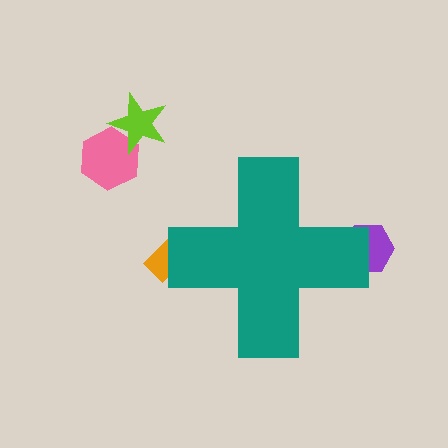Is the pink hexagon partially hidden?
No, the pink hexagon is fully visible.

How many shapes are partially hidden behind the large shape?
2 shapes are partially hidden.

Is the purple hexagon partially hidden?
Yes, the purple hexagon is partially hidden behind the teal cross.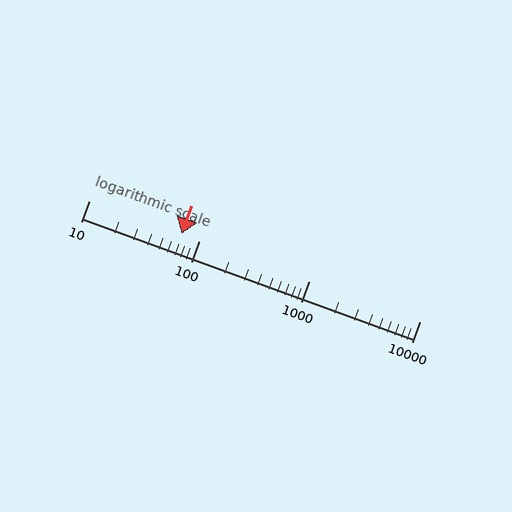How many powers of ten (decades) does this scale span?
The scale spans 3 decades, from 10 to 10000.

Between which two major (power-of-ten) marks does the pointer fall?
The pointer is between 10 and 100.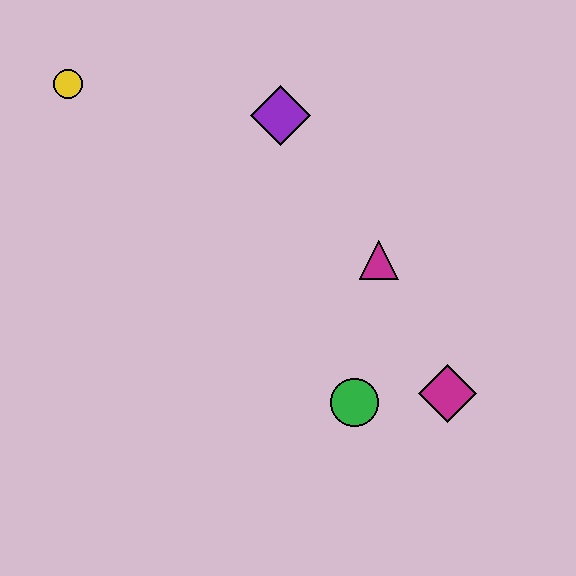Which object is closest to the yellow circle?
The purple diamond is closest to the yellow circle.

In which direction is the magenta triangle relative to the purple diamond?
The magenta triangle is below the purple diamond.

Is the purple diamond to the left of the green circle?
Yes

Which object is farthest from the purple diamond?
The magenta diamond is farthest from the purple diamond.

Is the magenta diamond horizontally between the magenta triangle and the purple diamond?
No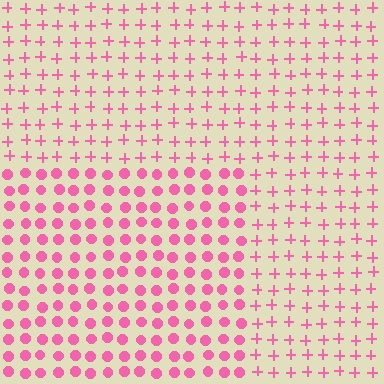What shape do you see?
I see a rectangle.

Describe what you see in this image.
The image is filled with small pink elements arranged in a uniform grid. A rectangle-shaped region contains circles, while the surrounding area contains plus signs. The boundary is defined purely by the change in element shape.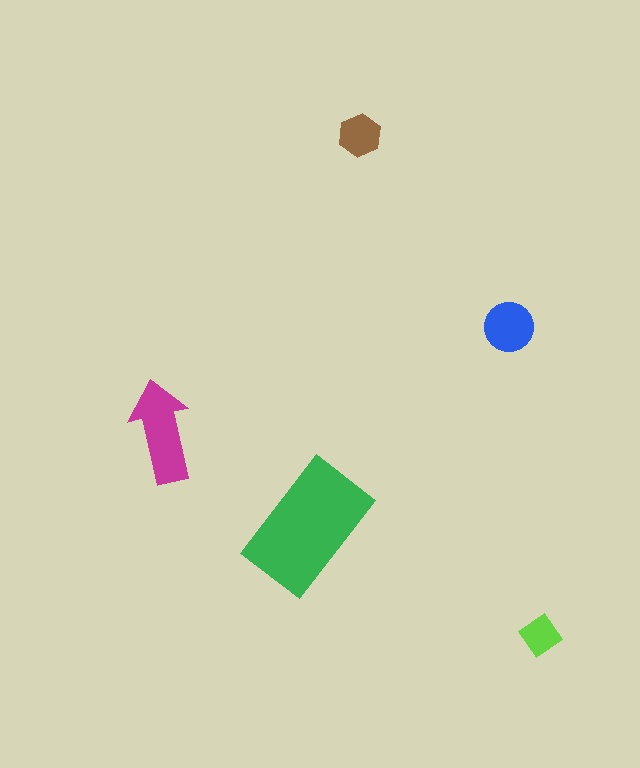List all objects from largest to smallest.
The green rectangle, the magenta arrow, the blue circle, the brown hexagon, the lime diamond.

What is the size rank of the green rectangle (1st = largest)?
1st.